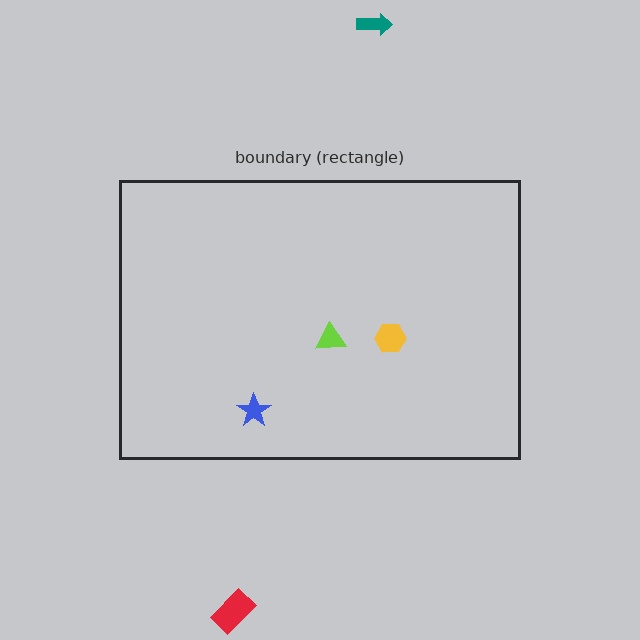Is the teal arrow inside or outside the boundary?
Outside.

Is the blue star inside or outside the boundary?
Inside.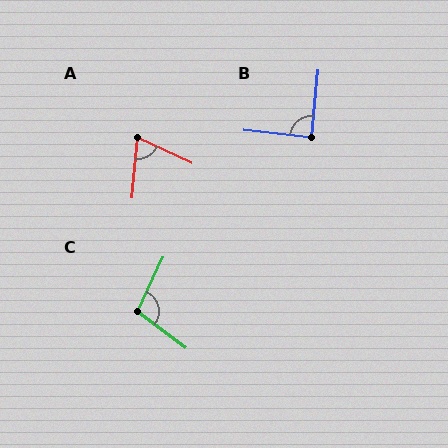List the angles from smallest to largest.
A (70°), B (89°), C (102°).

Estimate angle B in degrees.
Approximately 89 degrees.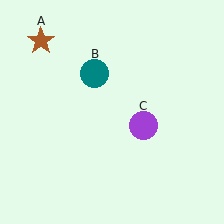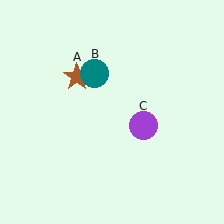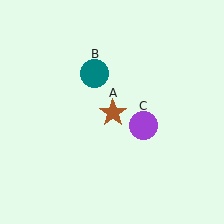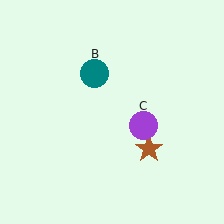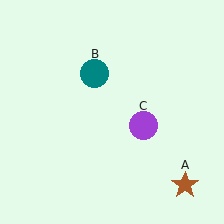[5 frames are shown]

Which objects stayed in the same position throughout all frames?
Teal circle (object B) and purple circle (object C) remained stationary.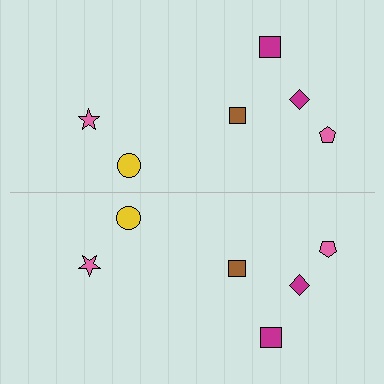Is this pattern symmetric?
Yes, this pattern has bilateral (reflection) symmetry.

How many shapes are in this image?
There are 12 shapes in this image.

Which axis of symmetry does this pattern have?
The pattern has a horizontal axis of symmetry running through the center of the image.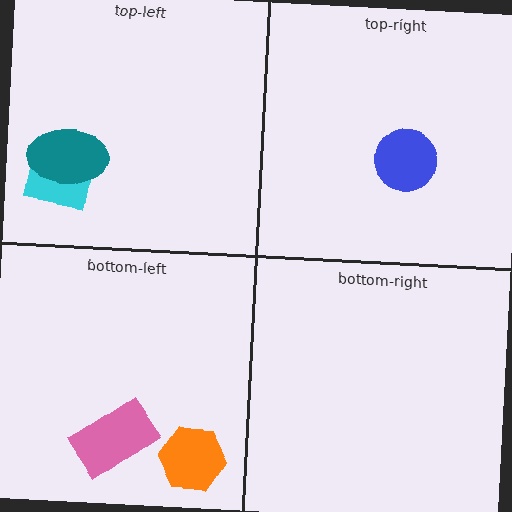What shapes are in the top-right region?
The blue circle.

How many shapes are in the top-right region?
1.